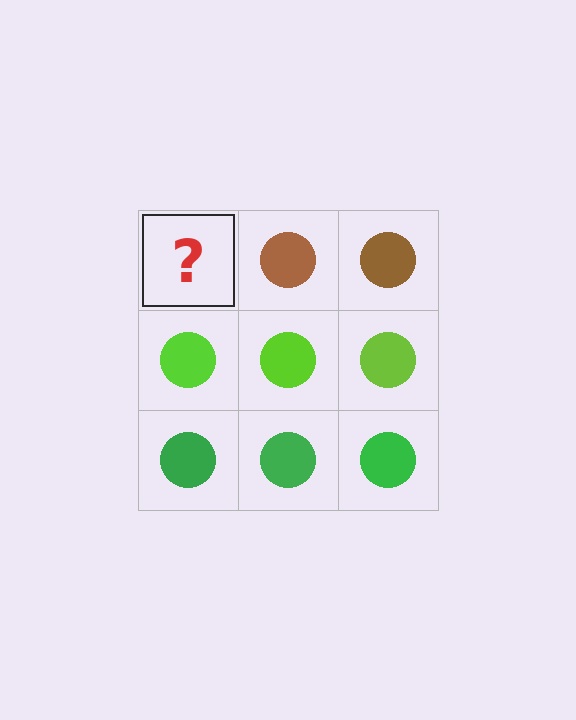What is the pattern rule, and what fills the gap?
The rule is that each row has a consistent color. The gap should be filled with a brown circle.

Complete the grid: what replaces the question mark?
The question mark should be replaced with a brown circle.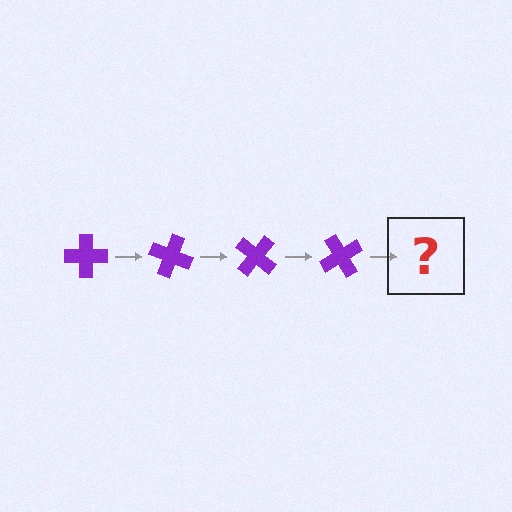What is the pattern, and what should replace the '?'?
The pattern is that the cross rotates 20 degrees each step. The '?' should be a purple cross rotated 80 degrees.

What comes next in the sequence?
The next element should be a purple cross rotated 80 degrees.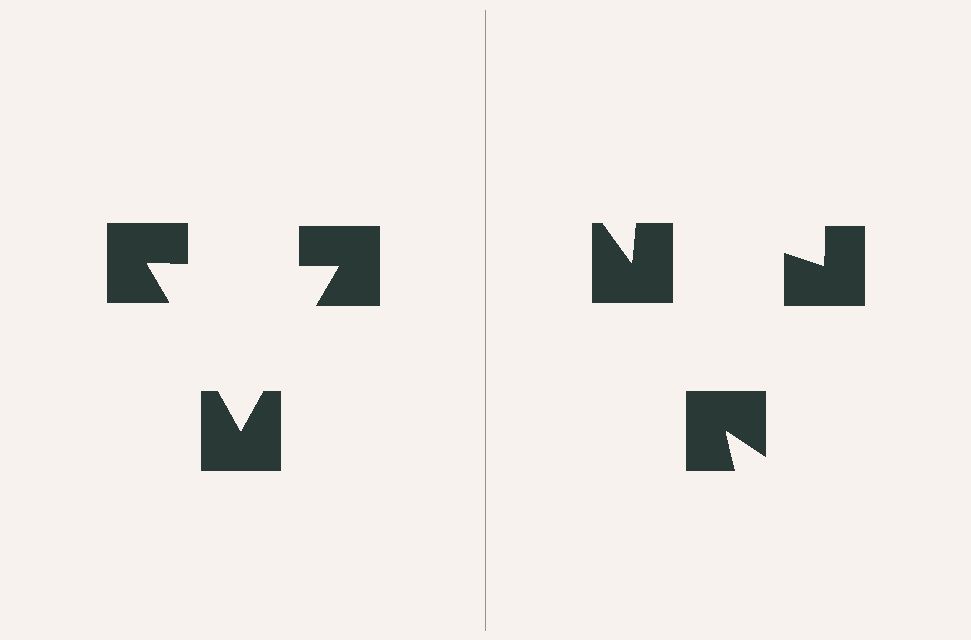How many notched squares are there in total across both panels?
6 — 3 on each side.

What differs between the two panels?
The notched squares are positioned identically on both sides; only the wedge orientations differ. On the left they align to a triangle; on the right they are misaligned.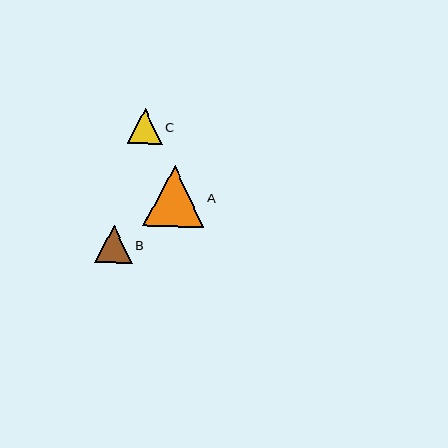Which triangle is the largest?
Triangle A is the largest with a size of approximately 61 pixels.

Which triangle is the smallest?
Triangle C is the smallest with a size of approximately 35 pixels.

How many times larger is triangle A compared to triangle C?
Triangle A is approximately 1.7 times the size of triangle C.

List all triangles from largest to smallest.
From largest to smallest: A, B, C.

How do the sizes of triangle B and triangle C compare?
Triangle B and triangle C are approximately the same size.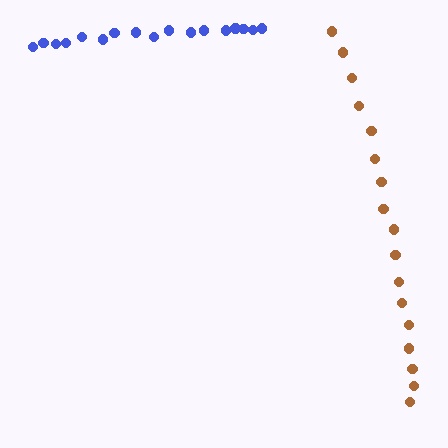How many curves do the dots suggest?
There are 2 distinct paths.